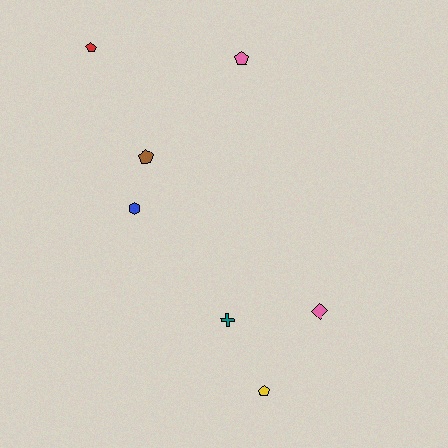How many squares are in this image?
There are no squares.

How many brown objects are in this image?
There is 1 brown object.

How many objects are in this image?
There are 7 objects.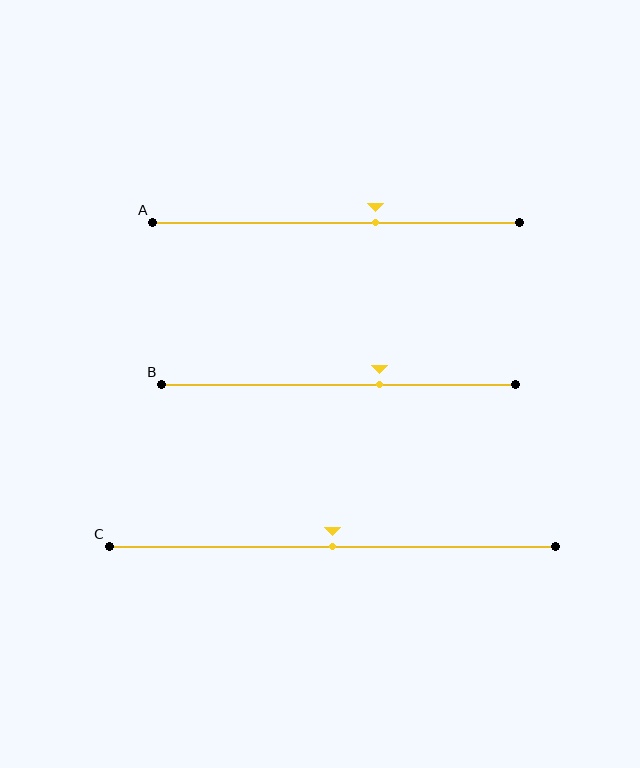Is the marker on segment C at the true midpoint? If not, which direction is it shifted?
Yes, the marker on segment C is at the true midpoint.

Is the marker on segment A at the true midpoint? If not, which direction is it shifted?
No, the marker on segment A is shifted to the right by about 11% of the segment length.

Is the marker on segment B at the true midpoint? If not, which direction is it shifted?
No, the marker on segment B is shifted to the right by about 11% of the segment length.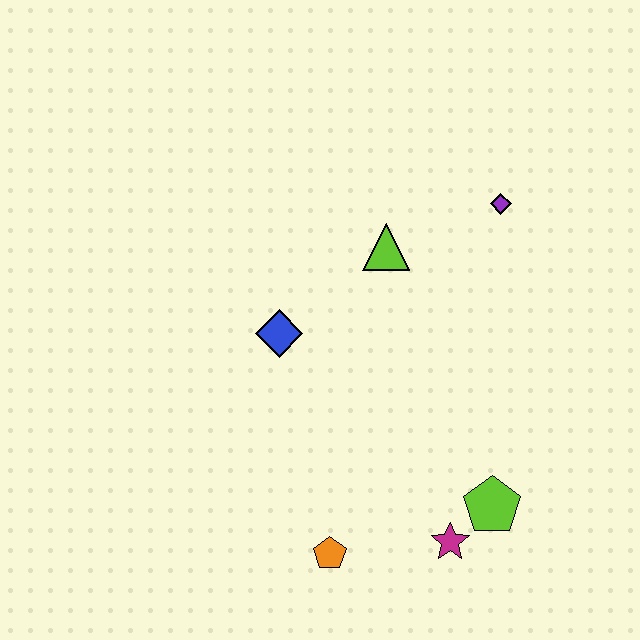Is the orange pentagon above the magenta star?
No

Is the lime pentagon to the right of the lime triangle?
Yes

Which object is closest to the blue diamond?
The lime triangle is closest to the blue diamond.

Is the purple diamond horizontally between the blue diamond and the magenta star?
No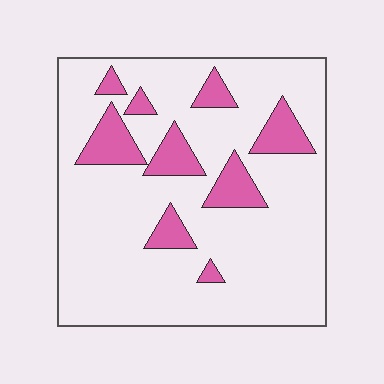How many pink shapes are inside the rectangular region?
9.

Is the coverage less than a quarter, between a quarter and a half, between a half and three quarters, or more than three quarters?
Less than a quarter.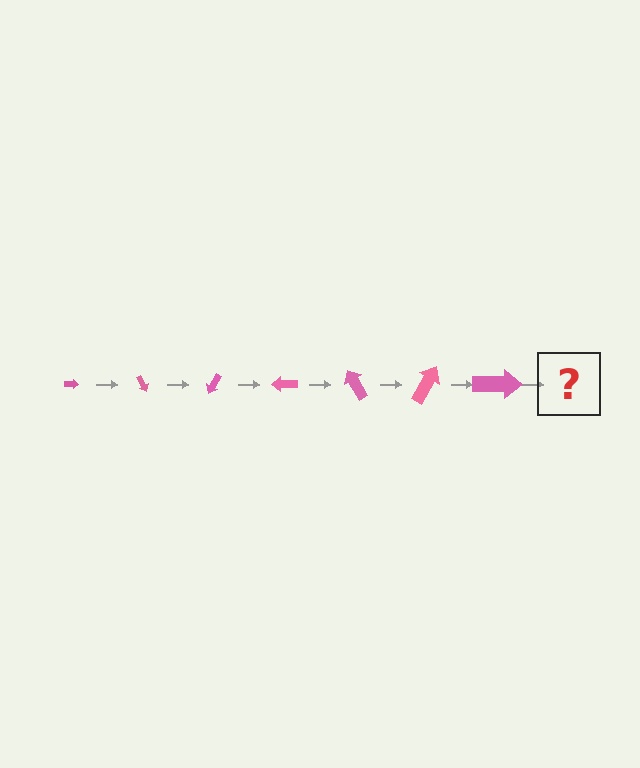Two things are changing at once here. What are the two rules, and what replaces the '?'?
The two rules are that the arrow grows larger each step and it rotates 60 degrees each step. The '?' should be an arrow, larger than the previous one and rotated 420 degrees from the start.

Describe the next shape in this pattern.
It should be an arrow, larger than the previous one and rotated 420 degrees from the start.